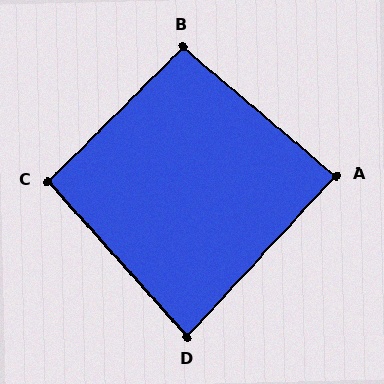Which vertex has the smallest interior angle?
D, at approximately 85 degrees.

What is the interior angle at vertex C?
Approximately 93 degrees (approximately right).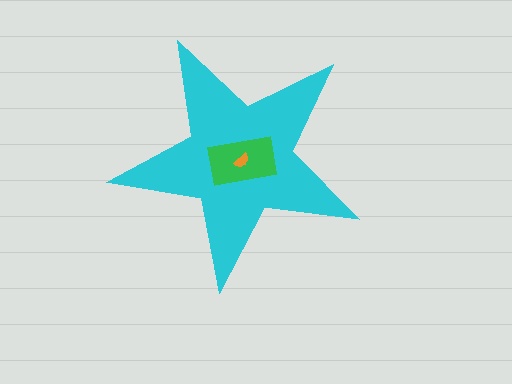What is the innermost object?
The orange semicircle.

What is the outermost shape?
The cyan star.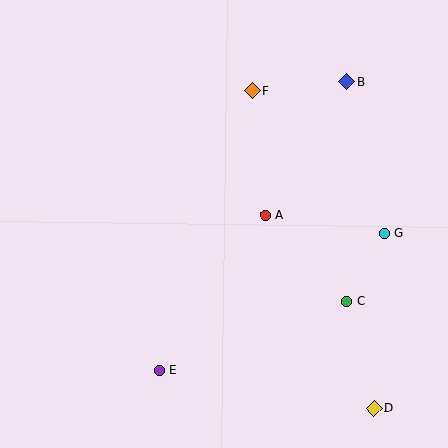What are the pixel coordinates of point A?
Point A is at (265, 215).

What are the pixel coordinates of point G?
Point G is at (384, 233).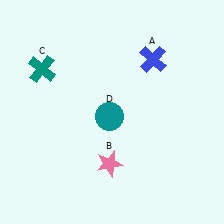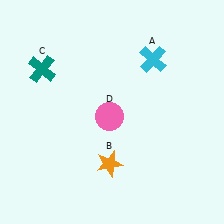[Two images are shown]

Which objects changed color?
A changed from blue to cyan. B changed from pink to orange. D changed from teal to pink.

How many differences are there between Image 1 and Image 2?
There are 3 differences between the two images.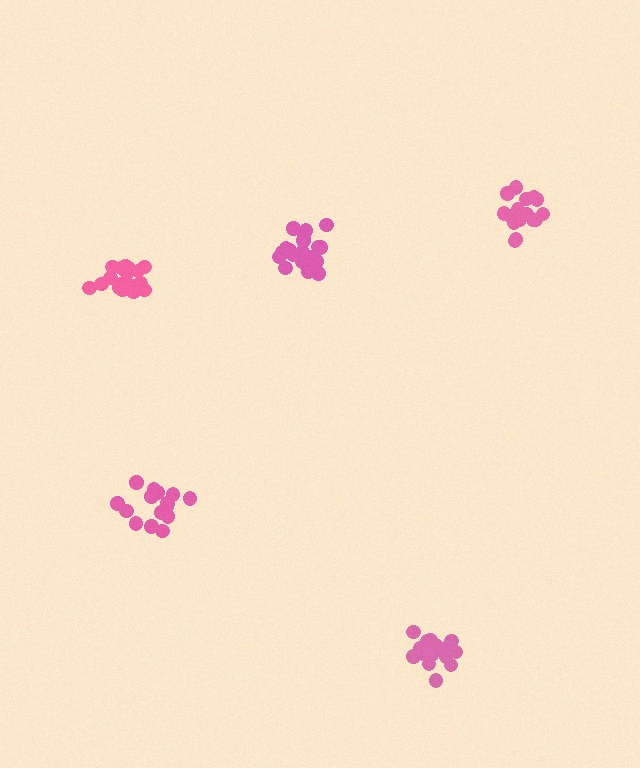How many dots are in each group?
Group 1: 16 dots, Group 2: 17 dots, Group 3: 20 dots, Group 4: 17 dots, Group 5: 20 dots (90 total).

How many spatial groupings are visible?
There are 5 spatial groupings.